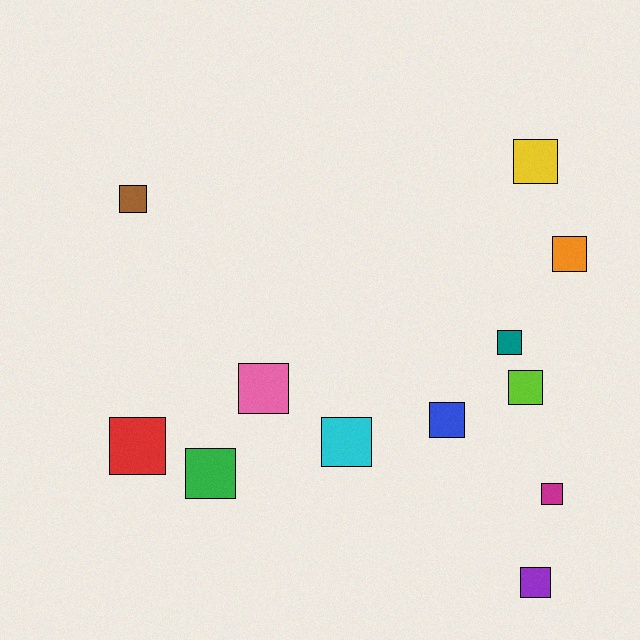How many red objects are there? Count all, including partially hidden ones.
There is 1 red object.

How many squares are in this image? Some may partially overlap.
There are 12 squares.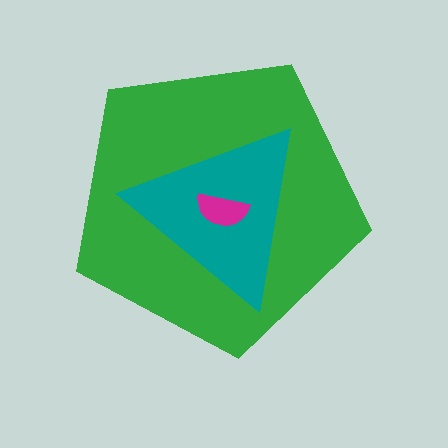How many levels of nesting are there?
3.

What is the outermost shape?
The green pentagon.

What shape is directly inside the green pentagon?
The teal triangle.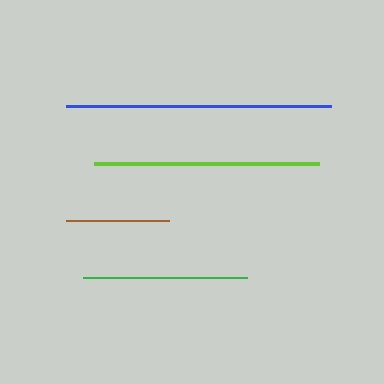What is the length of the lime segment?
The lime segment is approximately 226 pixels long.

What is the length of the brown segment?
The brown segment is approximately 103 pixels long.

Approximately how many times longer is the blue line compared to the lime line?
The blue line is approximately 1.2 times the length of the lime line.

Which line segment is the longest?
The blue line is the longest at approximately 265 pixels.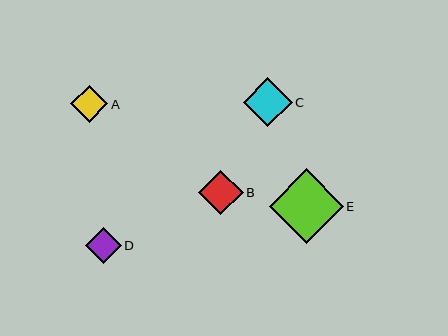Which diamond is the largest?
Diamond E is the largest with a size of approximately 74 pixels.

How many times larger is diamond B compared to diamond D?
Diamond B is approximately 1.2 times the size of diamond D.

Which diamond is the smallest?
Diamond D is the smallest with a size of approximately 36 pixels.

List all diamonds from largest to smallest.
From largest to smallest: E, C, B, A, D.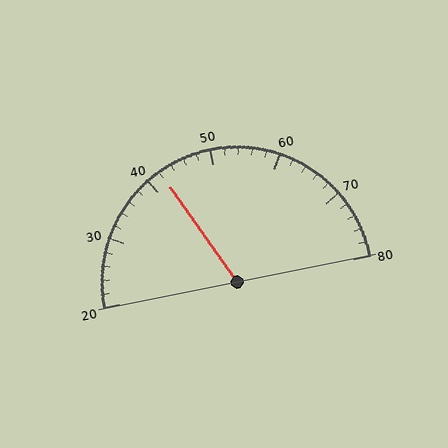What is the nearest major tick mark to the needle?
The nearest major tick mark is 40.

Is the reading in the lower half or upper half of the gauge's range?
The reading is in the lower half of the range (20 to 80).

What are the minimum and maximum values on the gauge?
The gauge ranges from 20 to 80.